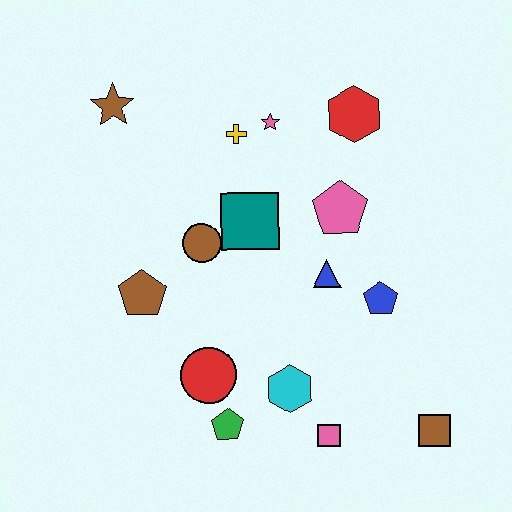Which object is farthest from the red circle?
The red hexagon is farthest from the red circle.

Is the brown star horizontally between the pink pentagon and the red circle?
No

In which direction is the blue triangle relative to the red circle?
The blue triangle is to the right of the red circle.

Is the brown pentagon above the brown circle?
No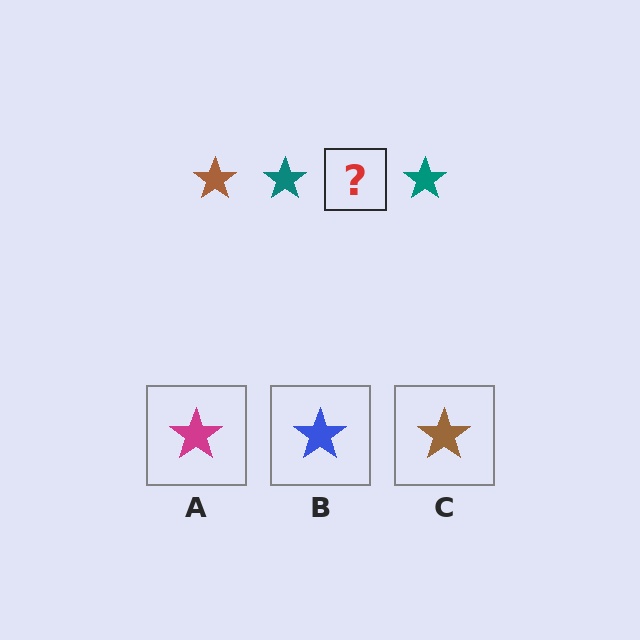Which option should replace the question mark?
Option C.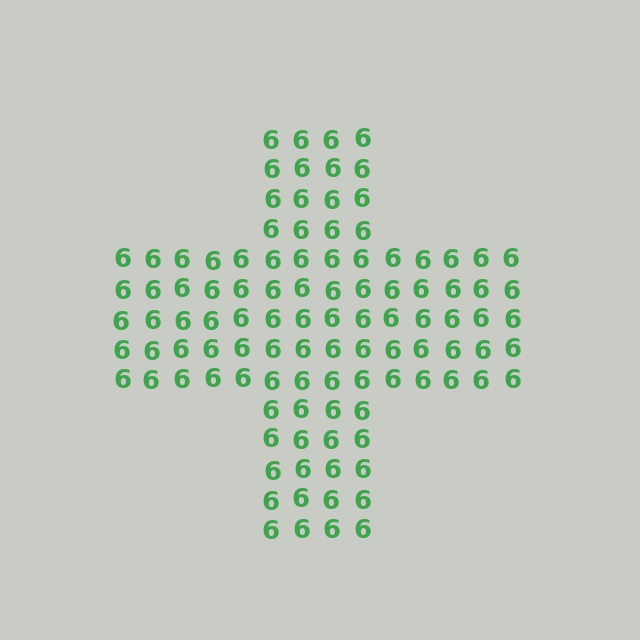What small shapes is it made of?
It is made of small digit 6's.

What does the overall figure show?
The overall figure shows a cross.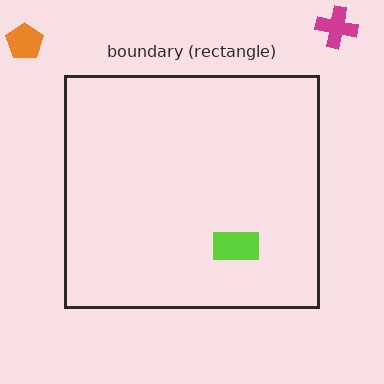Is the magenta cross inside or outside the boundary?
Outside.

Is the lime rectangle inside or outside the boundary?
Inside.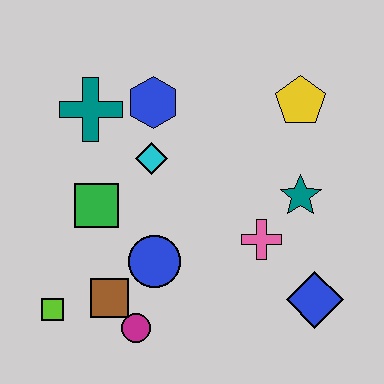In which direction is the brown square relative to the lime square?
The brown square is to the right of the lime square.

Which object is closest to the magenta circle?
The brown square is closest to the magenta circle.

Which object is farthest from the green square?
The blue diamond is farthest from the green square.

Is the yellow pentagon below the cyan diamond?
No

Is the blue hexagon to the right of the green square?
Yes